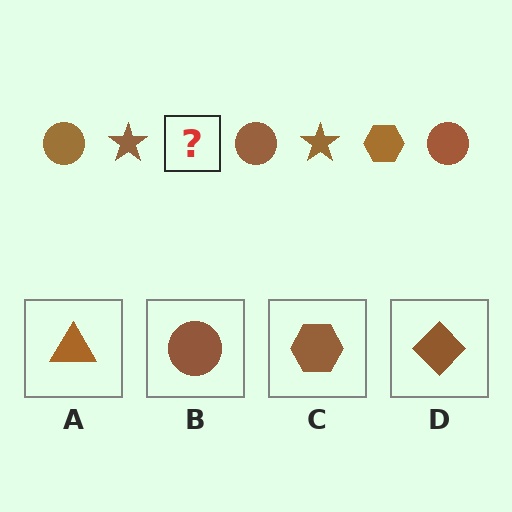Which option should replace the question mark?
Option C.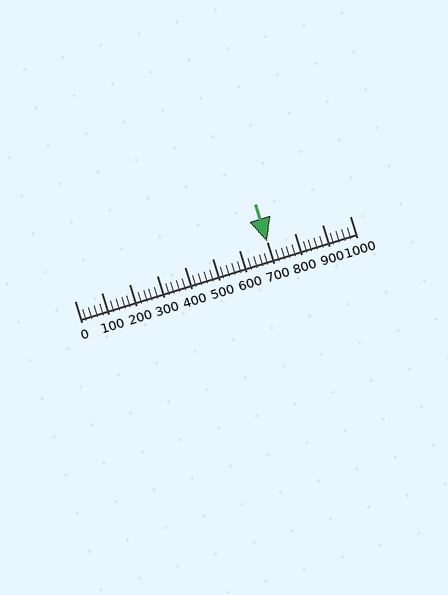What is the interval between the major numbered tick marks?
The major tick marks are spaced 100 units apart.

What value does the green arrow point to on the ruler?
The green arrow points to approximately 700.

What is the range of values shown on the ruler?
The ruler shows values from 0 to 1000.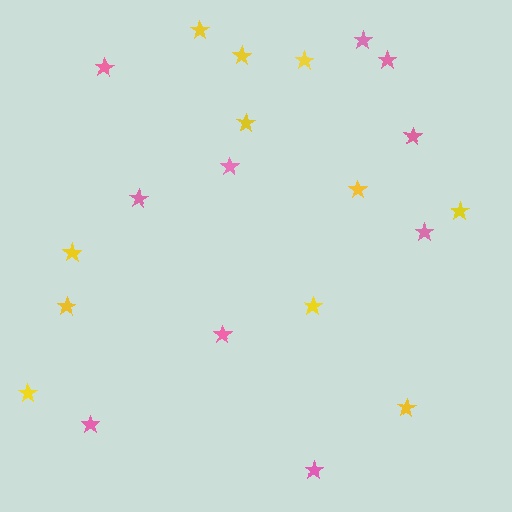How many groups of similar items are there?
There are 2 groups: one group of pink stars (10) and one group of yellow stars (11).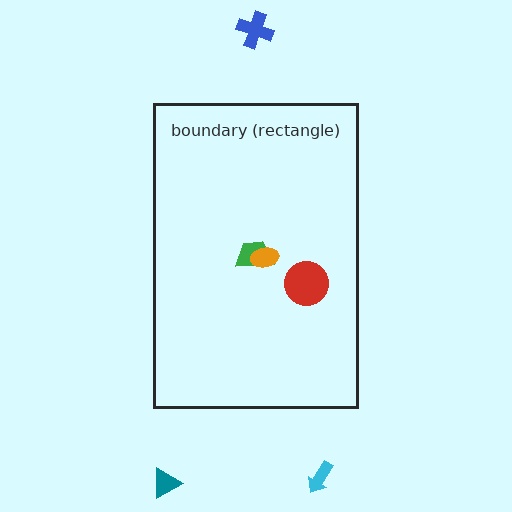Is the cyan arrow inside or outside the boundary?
Outside.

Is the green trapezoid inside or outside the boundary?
Inside.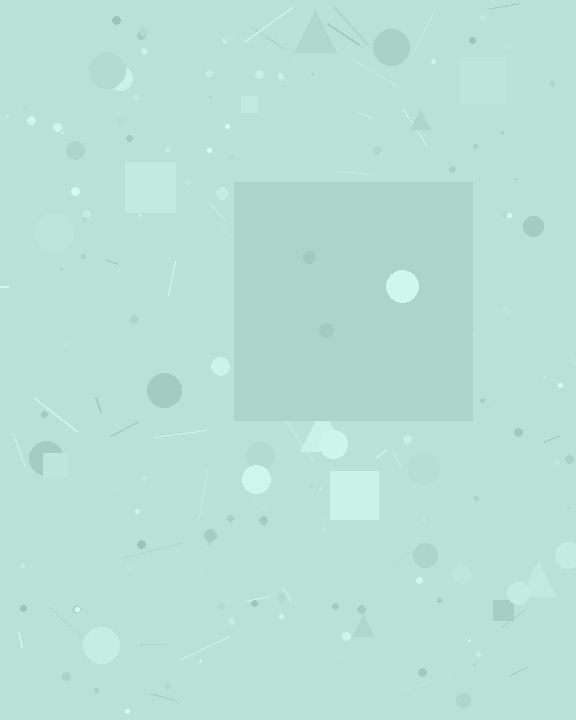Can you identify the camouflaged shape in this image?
The camouflaged shape is a square.